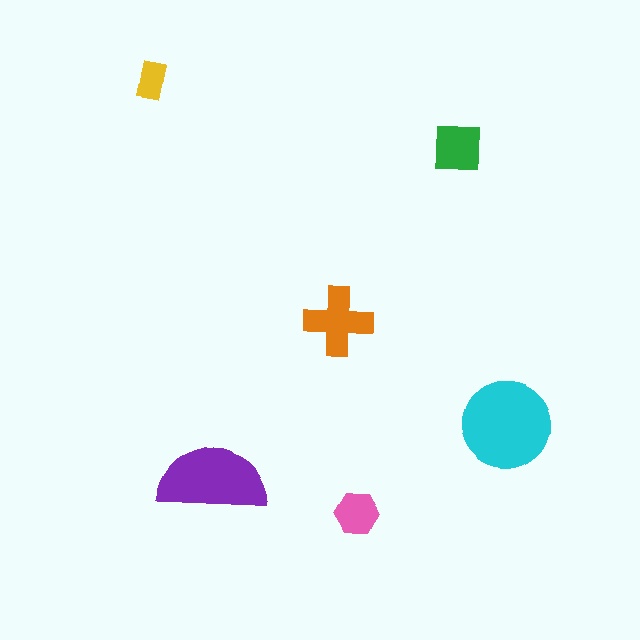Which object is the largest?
The cyan circle.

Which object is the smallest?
The yellow rectangle.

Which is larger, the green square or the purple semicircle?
The purple semicircle.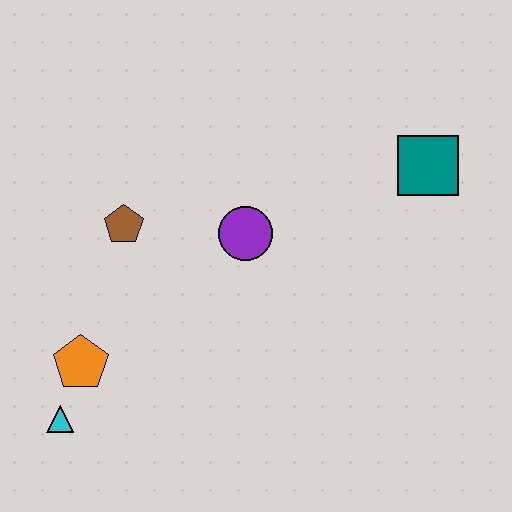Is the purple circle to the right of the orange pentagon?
Yes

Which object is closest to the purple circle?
The brown pentagon is closest to the purple circle.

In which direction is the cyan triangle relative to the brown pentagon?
The cyan triangle is below the brown pentagon.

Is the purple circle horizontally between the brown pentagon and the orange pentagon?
No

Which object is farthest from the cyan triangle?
The teal square is farthest from the cyan triangle.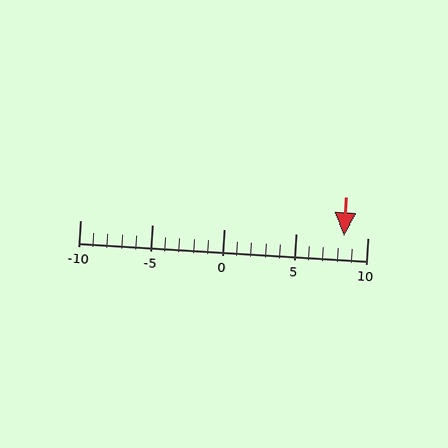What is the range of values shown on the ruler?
The ruler shows values from -10 to 10.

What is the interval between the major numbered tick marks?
The major tick marks are spaced 5 units apart.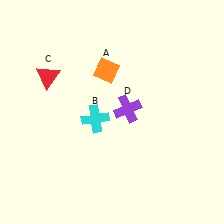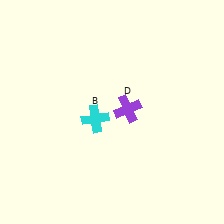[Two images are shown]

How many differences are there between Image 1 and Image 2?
There are 2 differences between the two images.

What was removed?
The orange diamond (A), the red triangle (C) were removed in Image 2.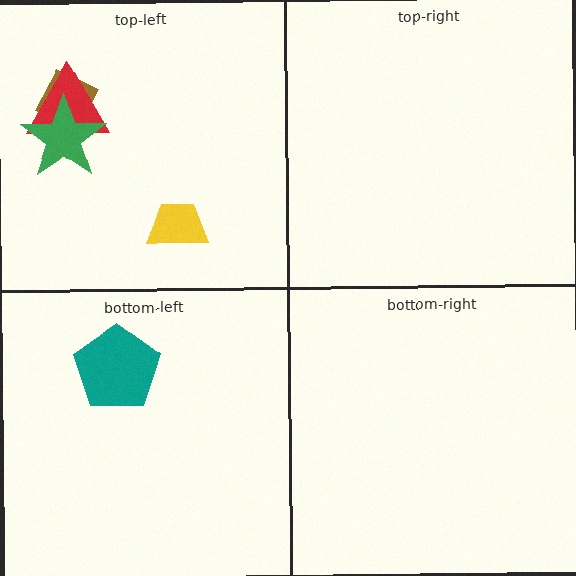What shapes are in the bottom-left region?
The teal pentagon.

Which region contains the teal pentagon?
The bottom-left region.